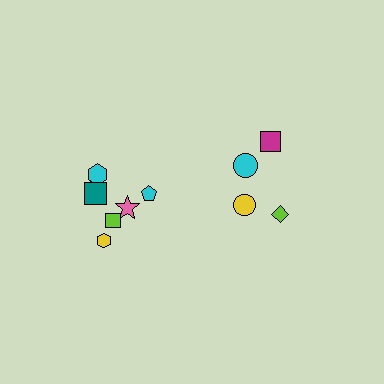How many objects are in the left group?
There are 7 objects.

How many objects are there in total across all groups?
There are 11 objects.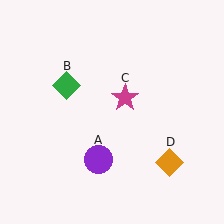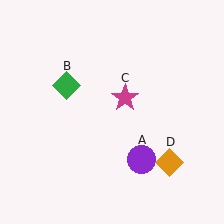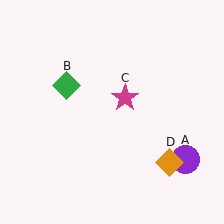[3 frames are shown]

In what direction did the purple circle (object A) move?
The purple circle (object A) moved right.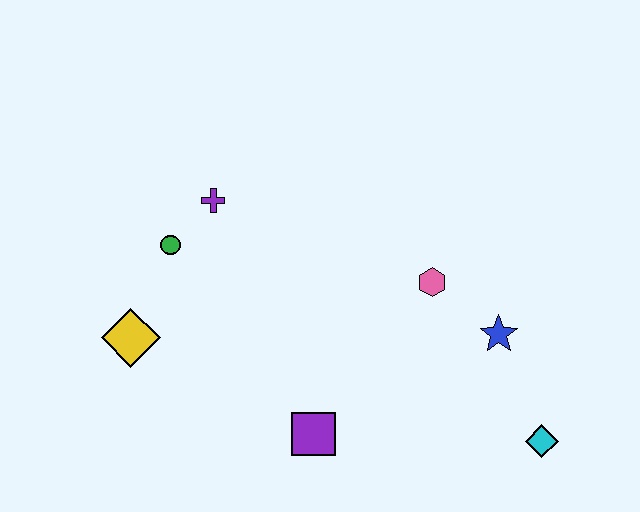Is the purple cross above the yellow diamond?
Yes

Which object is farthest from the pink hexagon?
The yellow diamond is farthest from the pink hexagon.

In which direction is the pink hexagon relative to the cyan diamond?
The pink hexagon is above the cyan diamond.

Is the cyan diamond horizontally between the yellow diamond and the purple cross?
No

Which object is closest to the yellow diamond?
The green circle is closest to the yellow diamond.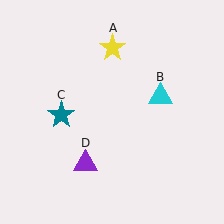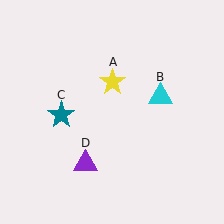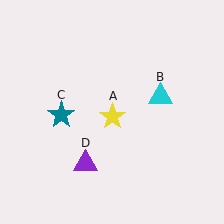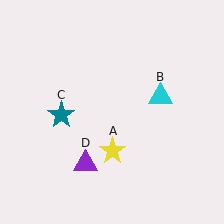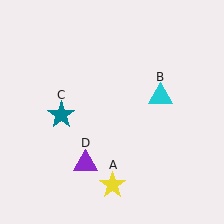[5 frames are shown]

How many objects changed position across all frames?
1 object changed position: yellow star (object A).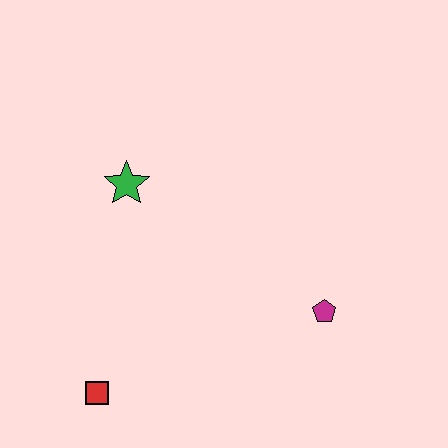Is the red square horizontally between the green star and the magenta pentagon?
No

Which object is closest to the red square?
The green star is closest to the red square.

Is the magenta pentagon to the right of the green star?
Yes